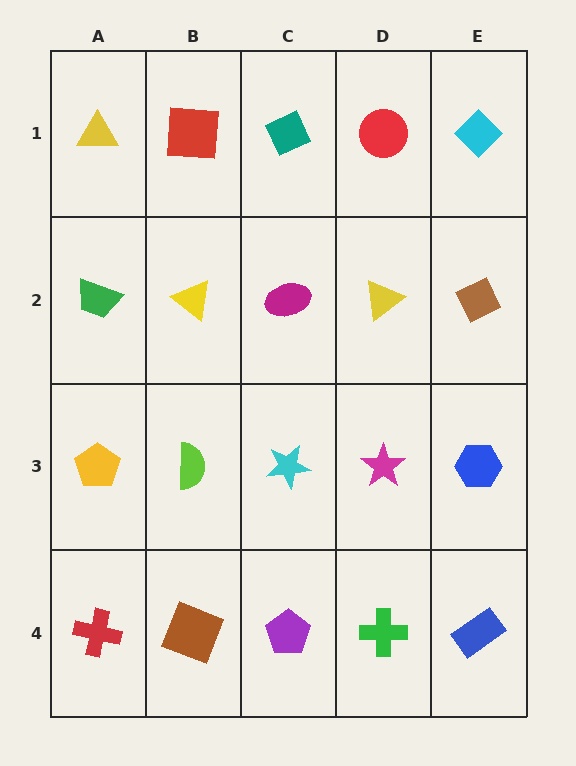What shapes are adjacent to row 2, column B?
A red square (row 1, column B), a lime semicircle (row 3, column B), a green trapezoid (row 2, column A), a magenta ellipse (row 2, column C).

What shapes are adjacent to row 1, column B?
A yellow triangle (row 2, column B), a yellow triangle (row 1, column A), a teal diamond (row 1, column C).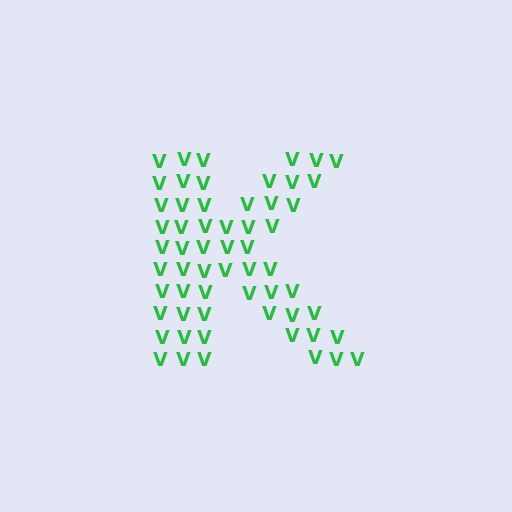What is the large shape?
The large shape is the letter K.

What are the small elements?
The small elements are letter V's.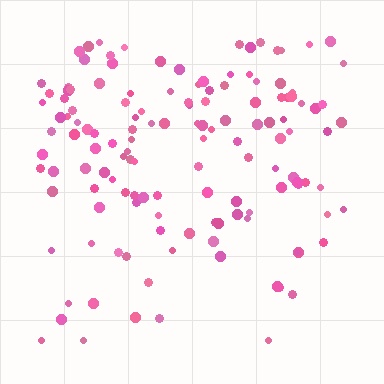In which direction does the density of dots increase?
From bottom to top, with the top side densest.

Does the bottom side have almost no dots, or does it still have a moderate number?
Still a moderate number, just noticeably fewer than the top.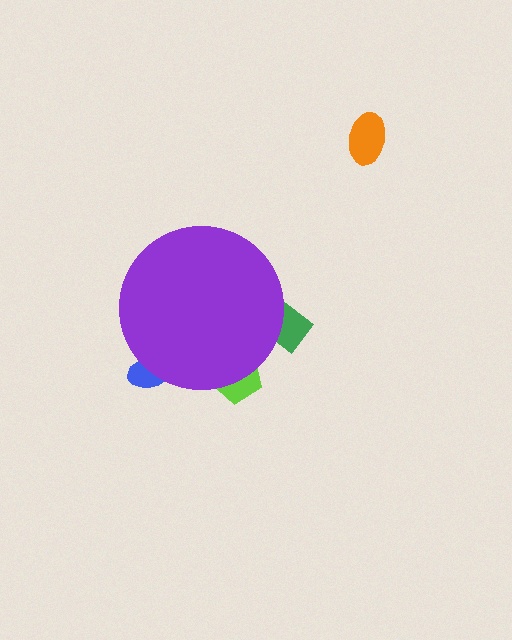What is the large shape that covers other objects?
A purple circle.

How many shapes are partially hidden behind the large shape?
3 shapes are partially hidden.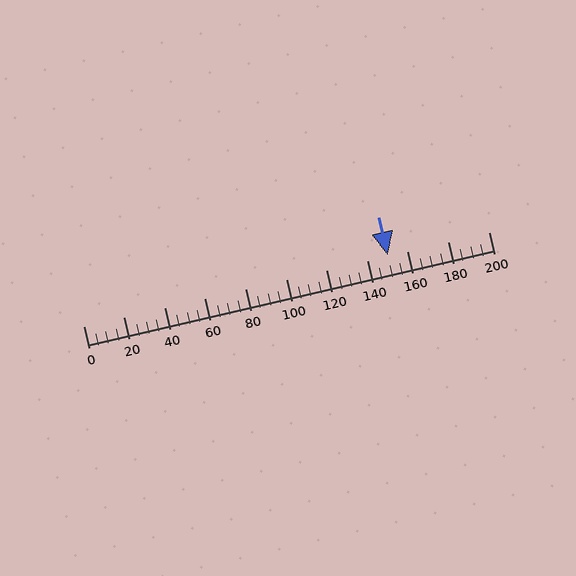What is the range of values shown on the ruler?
The ruler shows values from 0 to 200.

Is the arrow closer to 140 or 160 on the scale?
The arrow is closer to 160.